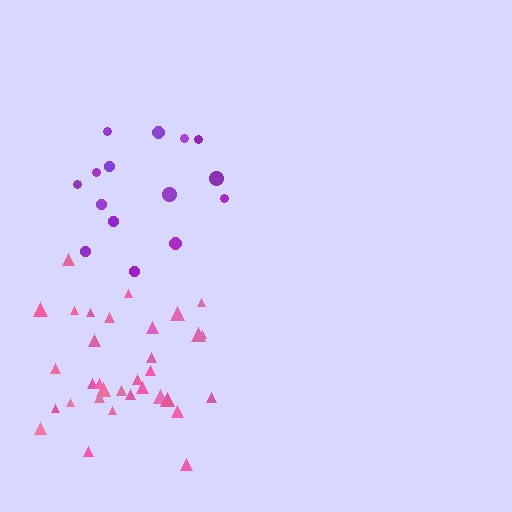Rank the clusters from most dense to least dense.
pink, purple.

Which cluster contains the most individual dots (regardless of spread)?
Pink (33).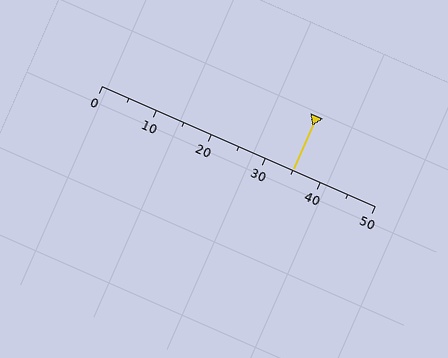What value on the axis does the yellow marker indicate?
The marker indicates approximately 35.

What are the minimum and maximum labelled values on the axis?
The axis runs from 0 to 50.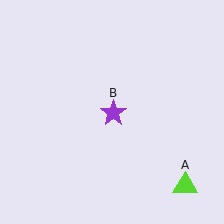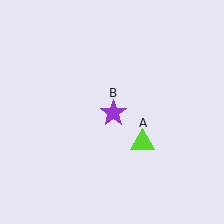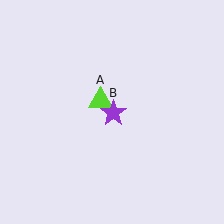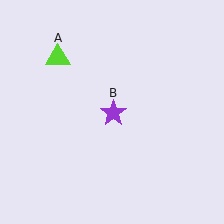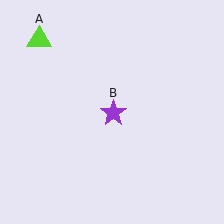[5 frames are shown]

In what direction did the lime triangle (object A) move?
The lime triangle (object A) moved up and to the left.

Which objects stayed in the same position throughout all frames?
Purple star (object B) remained stationary.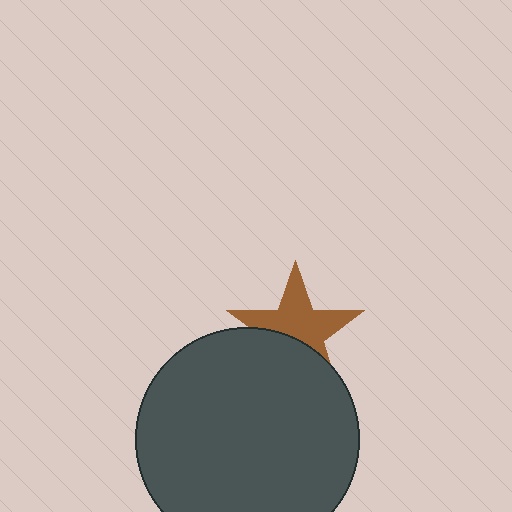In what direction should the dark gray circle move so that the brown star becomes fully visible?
The dark gray circle should move down. That is the shortest direction to clear the overlap and leave the brown star fully visible.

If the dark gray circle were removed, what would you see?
You would see the complete brown star.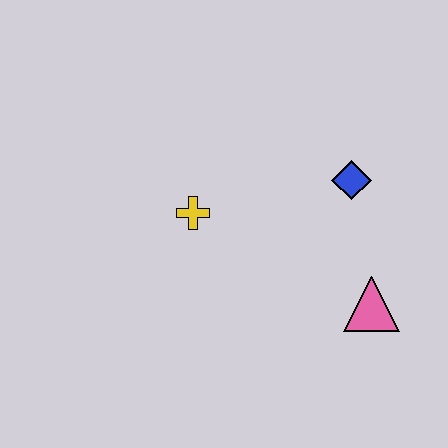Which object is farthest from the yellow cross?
The pink triangle is farthest from the yellow cross.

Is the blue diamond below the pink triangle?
No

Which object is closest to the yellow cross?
The blue diamond is closest to the yellow cross.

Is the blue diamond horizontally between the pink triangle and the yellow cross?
Yes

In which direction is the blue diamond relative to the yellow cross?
The blue diamond is to the right of the yellow cross.